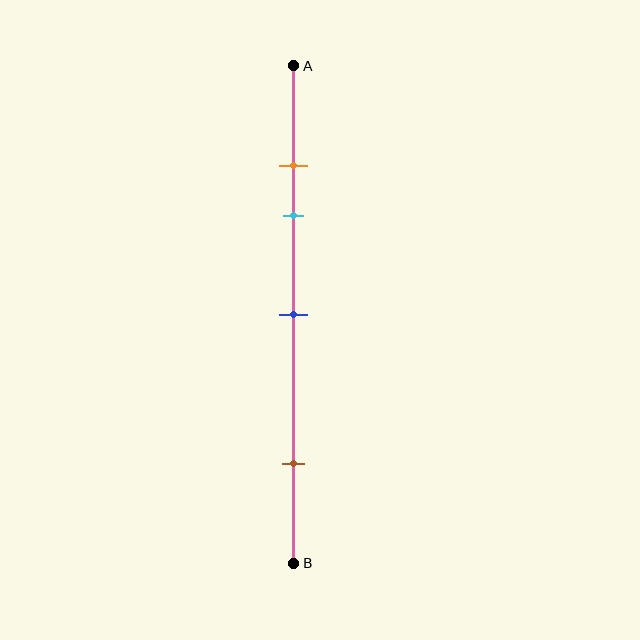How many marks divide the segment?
There are 4 marks dividing the segment.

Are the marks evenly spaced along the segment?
No, the marks are not evenly spaced.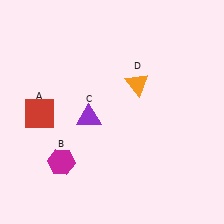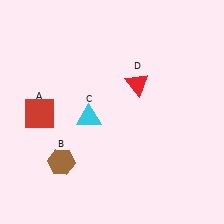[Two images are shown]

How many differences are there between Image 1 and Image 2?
There are 3 differences between the two images.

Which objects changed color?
B changed from magenta to brown. C changed from purple to cyan. D changed from orange to red.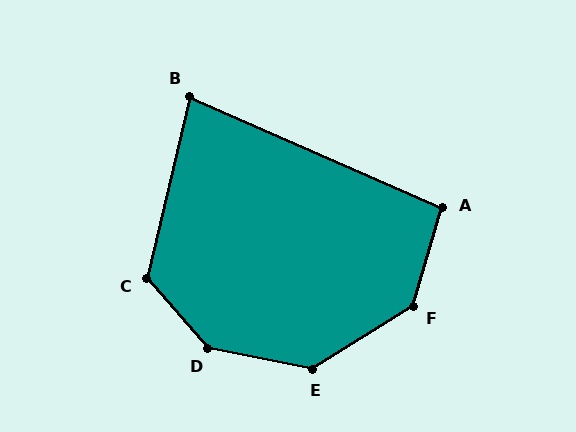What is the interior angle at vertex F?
Approximately 138 degrees (obtuse).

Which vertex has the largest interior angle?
D, at approximately 142 degrees.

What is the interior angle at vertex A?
Approximately 97 degrees (obtuse).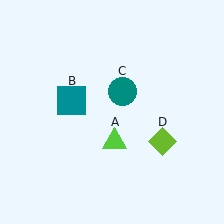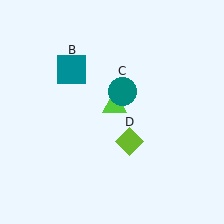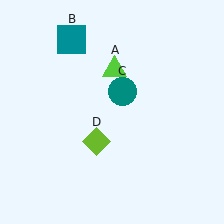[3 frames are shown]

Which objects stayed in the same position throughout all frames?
Teal circle (object C) remained stationary.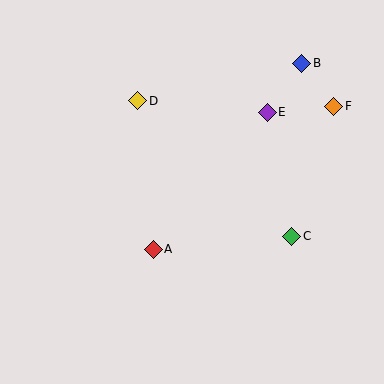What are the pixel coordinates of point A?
Point A is at (153, 249).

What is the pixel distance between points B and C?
The distance between B and C is 173 pixels.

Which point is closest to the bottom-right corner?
Point C is closest to the bottom-right corner.